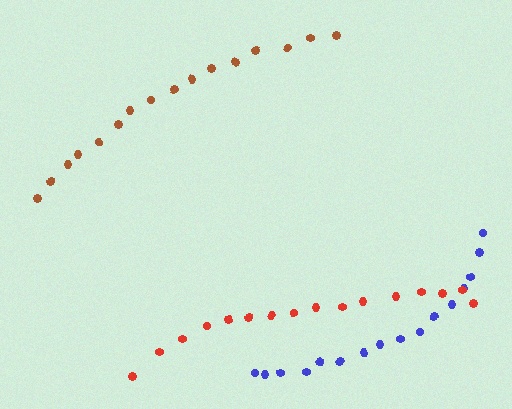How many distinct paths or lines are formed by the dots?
There are 3 distinct paths.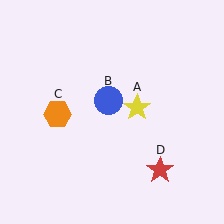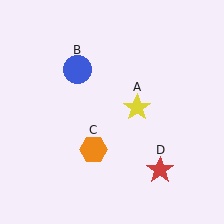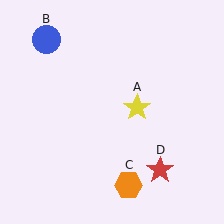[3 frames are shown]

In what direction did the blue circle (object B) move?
The blue circle (object B) moved up and to the left.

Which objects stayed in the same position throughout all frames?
Yellow star (object A) and red star (object D) remained stationary.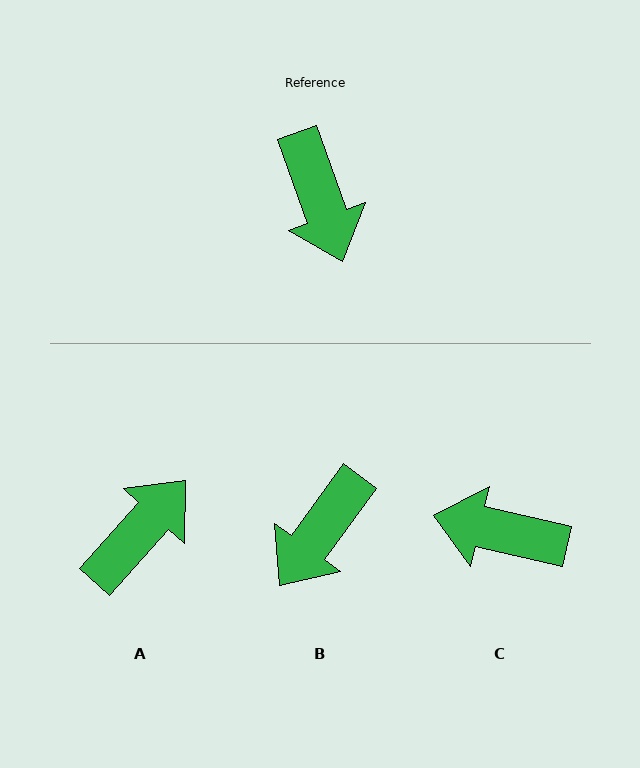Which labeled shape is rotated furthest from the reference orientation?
C, about 122 degrees away.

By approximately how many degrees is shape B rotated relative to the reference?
Approximately 56 degrees clockwise.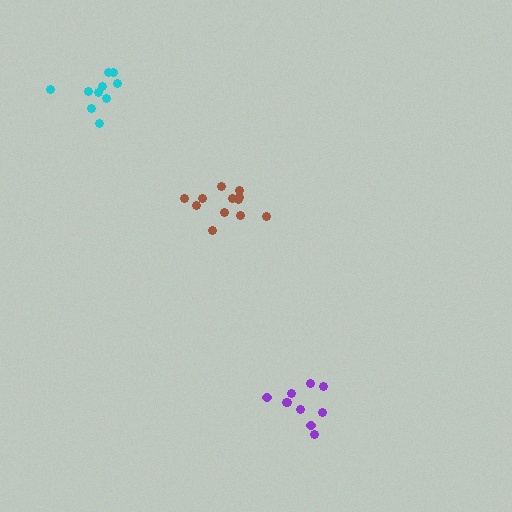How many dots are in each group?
Group 1: 12 dots, Group 2: 10 dots, Group 3: 10 dots (32 total).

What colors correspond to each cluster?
The clusters are colored: brown, cyan, purple.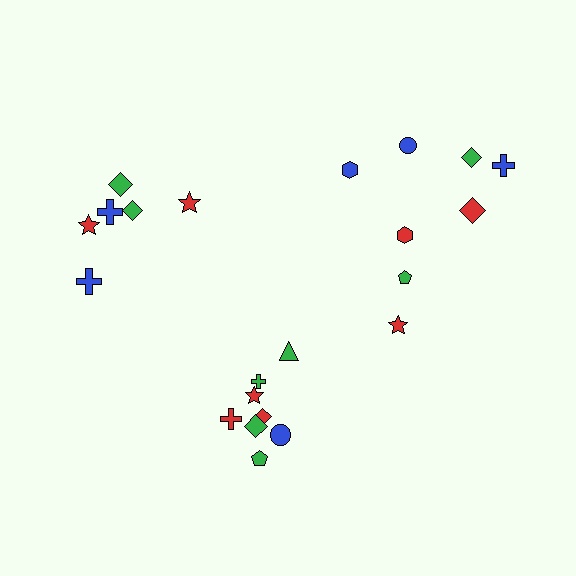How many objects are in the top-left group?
There are 6 objects.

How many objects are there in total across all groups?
There are 22 objects.